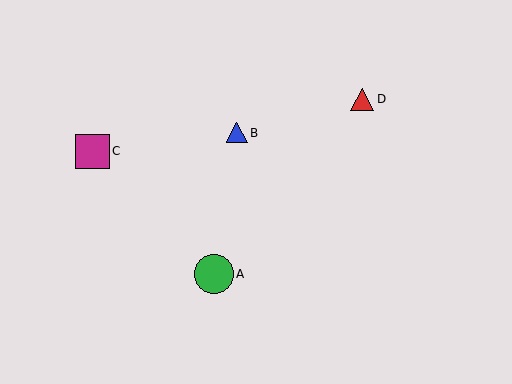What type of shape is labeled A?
Shape A is a green circle.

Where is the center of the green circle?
The center of the green circle is at (214, 274).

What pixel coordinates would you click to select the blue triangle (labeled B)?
Click at (237, 133) to select the blue triangle B.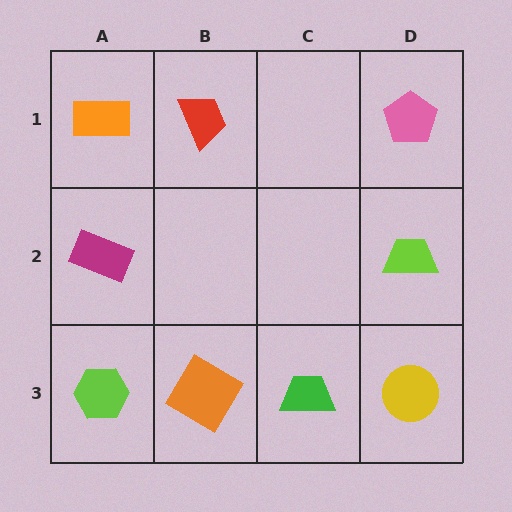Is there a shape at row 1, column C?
No, that cell is empty.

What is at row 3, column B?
An orange diamond.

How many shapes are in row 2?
2 shapes.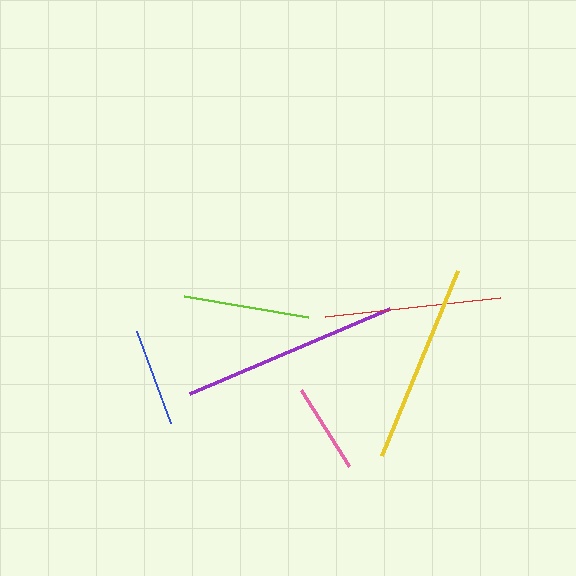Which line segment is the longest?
The purple line is the longest at approximately 217 pixels.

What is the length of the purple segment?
The purple segment is approximately 217 pixels long.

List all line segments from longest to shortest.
From longest to shortest: purple, yellow, red, lime, blue, pink.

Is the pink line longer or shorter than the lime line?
The lime line is longer than the pink line.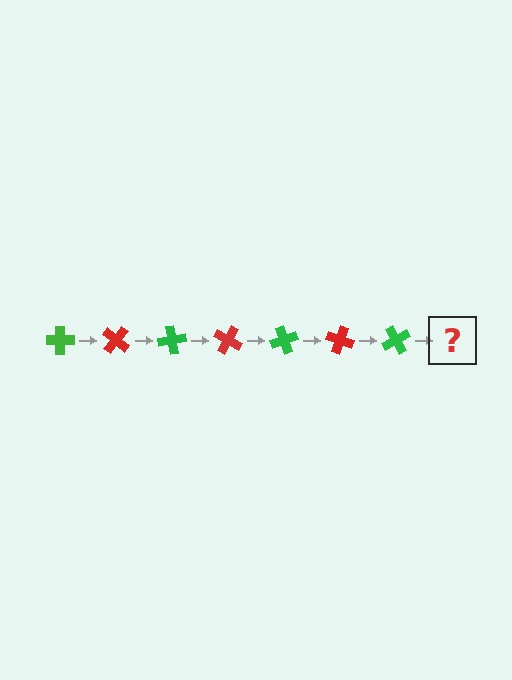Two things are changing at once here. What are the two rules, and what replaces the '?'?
The two rules are that it rotates 40 degrees each step and the color cycles through green and red. The '?' should be a red cross, rotated 280 degrees from the start.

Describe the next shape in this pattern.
It should be a red cross, rotated 280 degrees from the start.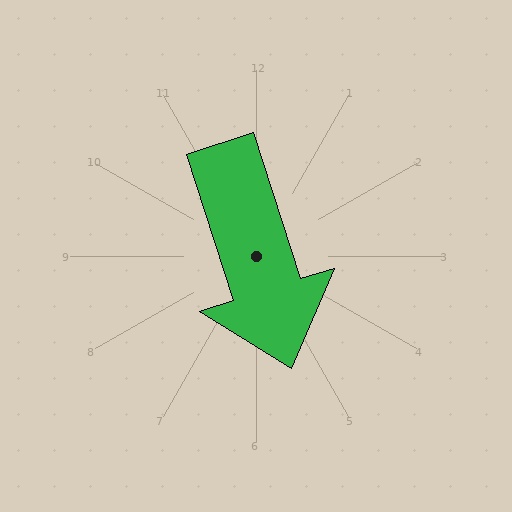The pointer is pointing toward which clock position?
Roughly 5 o'clock.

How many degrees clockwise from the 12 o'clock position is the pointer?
Approximately 162 degrees.